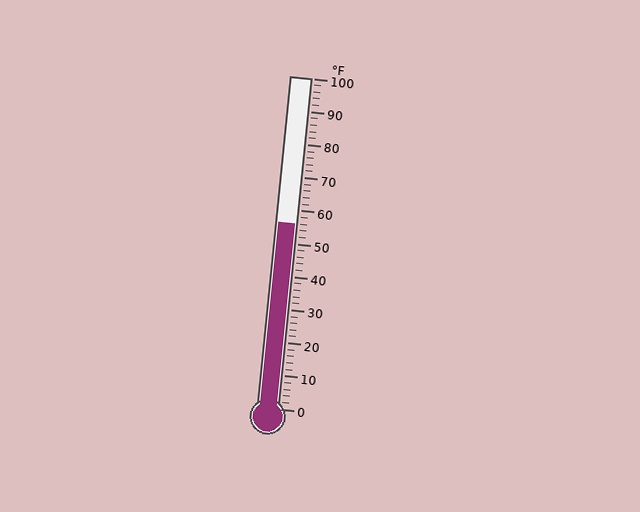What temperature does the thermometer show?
The thermometer shows approximately 56°F.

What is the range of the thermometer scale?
The thermometer scale ranges from 0°F to 100°F.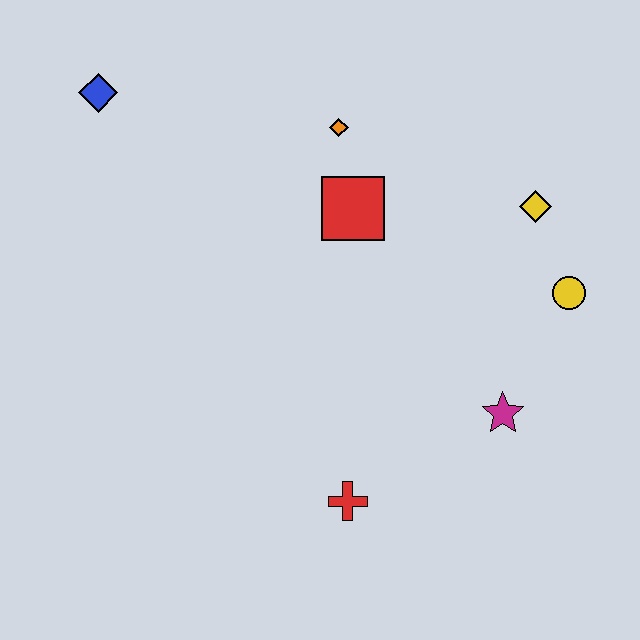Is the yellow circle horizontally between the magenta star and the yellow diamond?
No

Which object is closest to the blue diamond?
The orange diamond is closest to the blue diamond.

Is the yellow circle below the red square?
Yes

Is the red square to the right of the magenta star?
No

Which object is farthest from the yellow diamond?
The blue diamond is farthest from the yellow diamond.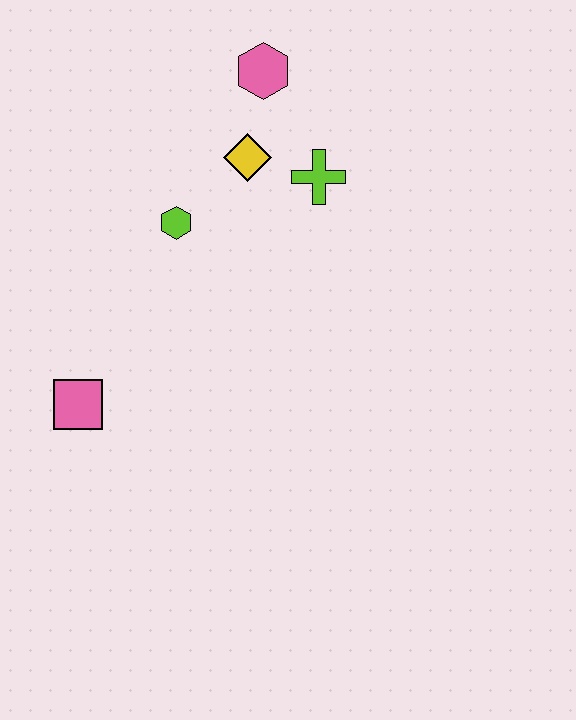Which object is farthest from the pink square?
The pink hexagon is farthest from the pink square.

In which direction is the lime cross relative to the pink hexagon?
The lime cross is below the pink hexagon.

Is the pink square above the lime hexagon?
No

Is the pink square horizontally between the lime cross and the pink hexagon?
No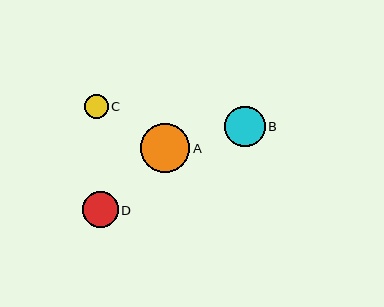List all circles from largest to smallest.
From largest to smallest: A, B, D, C.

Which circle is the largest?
Circle A is the largest with a size of approximately 50 pixels.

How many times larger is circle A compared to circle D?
Circle A is approximately 1.4 times the size of circle D.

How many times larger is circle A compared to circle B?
Circle A is approximately 1.2 times the size of circle B.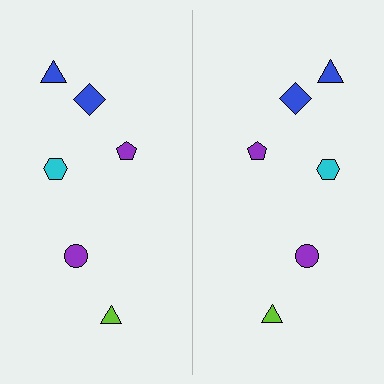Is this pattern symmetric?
Yes, this pattern has bilateral (reflection) symmetry.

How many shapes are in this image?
There are 12 shapes in this image.